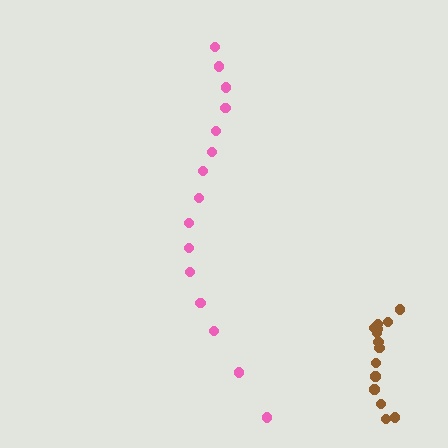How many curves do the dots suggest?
There are 2 distinct paths.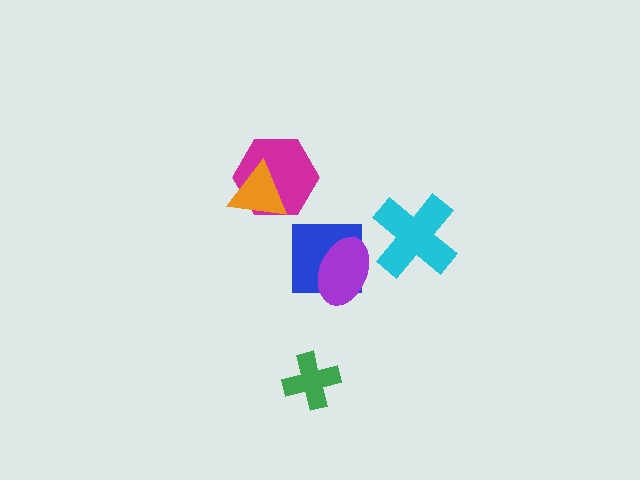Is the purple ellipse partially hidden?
No, no other shape covers it.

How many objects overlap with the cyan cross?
0 objects overlap with the cyan cross.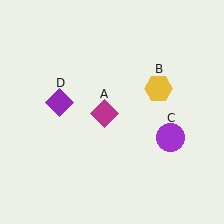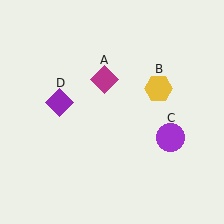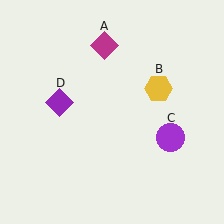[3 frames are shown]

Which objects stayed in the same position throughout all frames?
Yellow hexagon (object B) and purple circle (object C) and purple diamond (object D) remained stationary.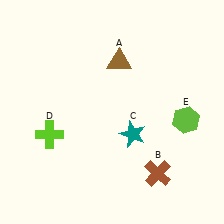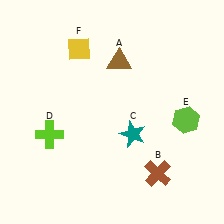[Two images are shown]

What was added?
A yellow diamond (F) was added in Image 2.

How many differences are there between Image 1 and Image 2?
There is 1 difference between the two images.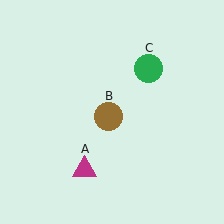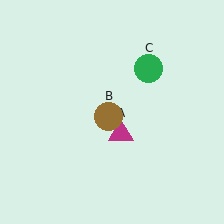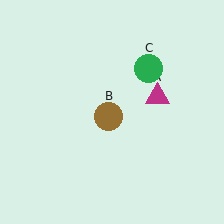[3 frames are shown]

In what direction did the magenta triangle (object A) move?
The magenta triangle (object A) moved up and to the right.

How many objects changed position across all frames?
1 object changed position: magenta triangle (object A).